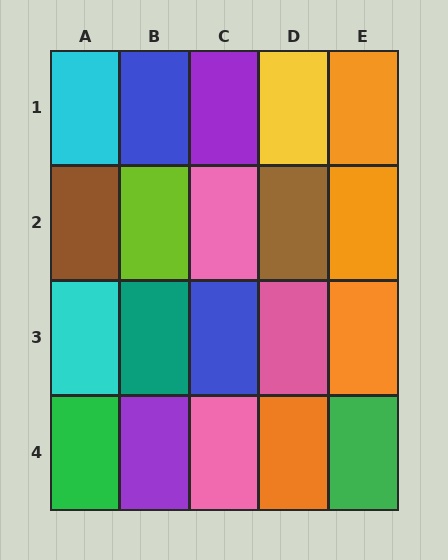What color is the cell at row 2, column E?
Orange.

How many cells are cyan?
2 cells are cyan.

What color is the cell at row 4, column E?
Green.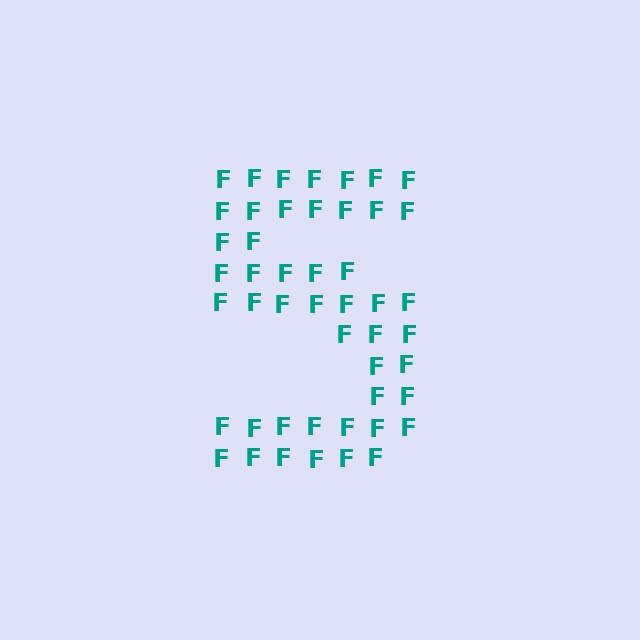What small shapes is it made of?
It is made of small letter F's.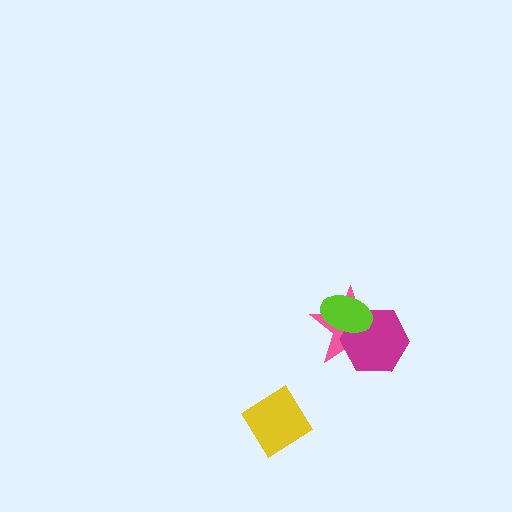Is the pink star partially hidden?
Yes, it is partially covered by another shape.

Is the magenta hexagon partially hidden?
Yes, it is partially covered by another shape.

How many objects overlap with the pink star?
2 objects overlap with the pink star.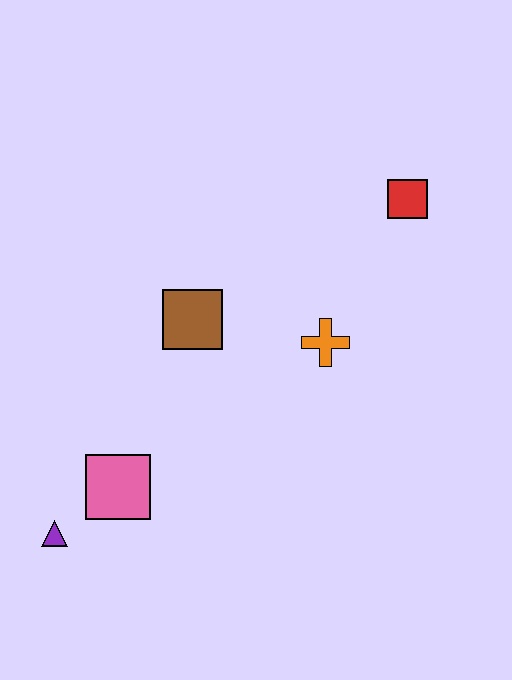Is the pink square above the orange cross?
No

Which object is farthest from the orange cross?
The purple triangle is farthest from the orange cross.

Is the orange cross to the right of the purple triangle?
Yes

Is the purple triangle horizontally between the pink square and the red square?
No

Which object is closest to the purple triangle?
The pink square is closest to the purple triangle.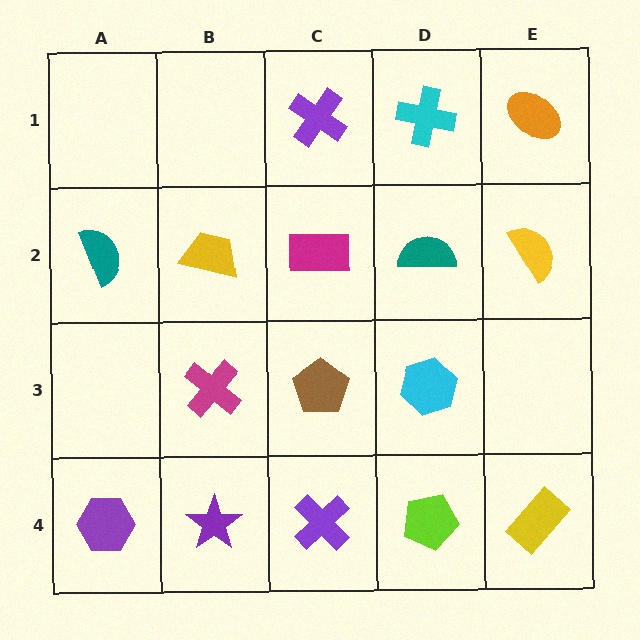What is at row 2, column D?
A teal semicircle.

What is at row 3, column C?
A brown pentagon.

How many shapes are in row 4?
5 shapes.